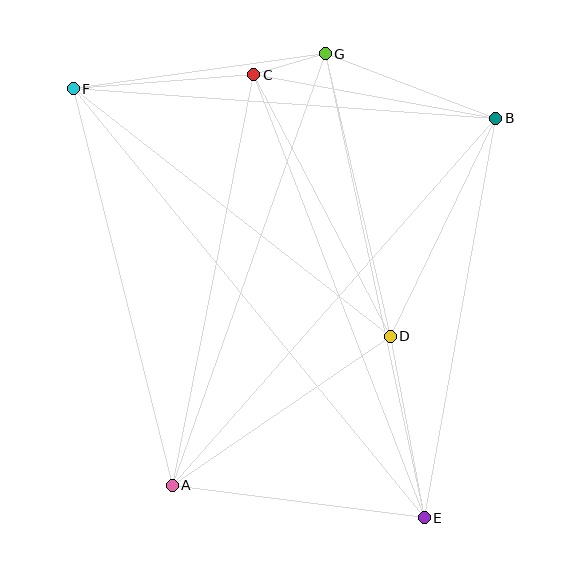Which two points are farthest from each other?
Points E and F are farthest from each other.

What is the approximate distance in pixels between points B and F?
The distance between B and F is approximately 423 pixels.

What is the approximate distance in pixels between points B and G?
The distance between B and G is approximately 182 pixels.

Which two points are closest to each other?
Points C and G are closest to each other.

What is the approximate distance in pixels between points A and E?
The distance between A and E is approximately 254 pixels.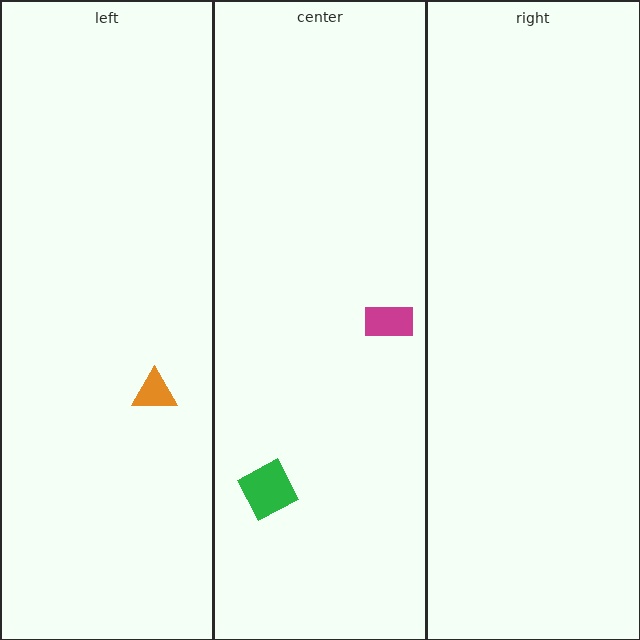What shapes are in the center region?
The magenta rectangle, the green diamond.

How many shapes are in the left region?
1.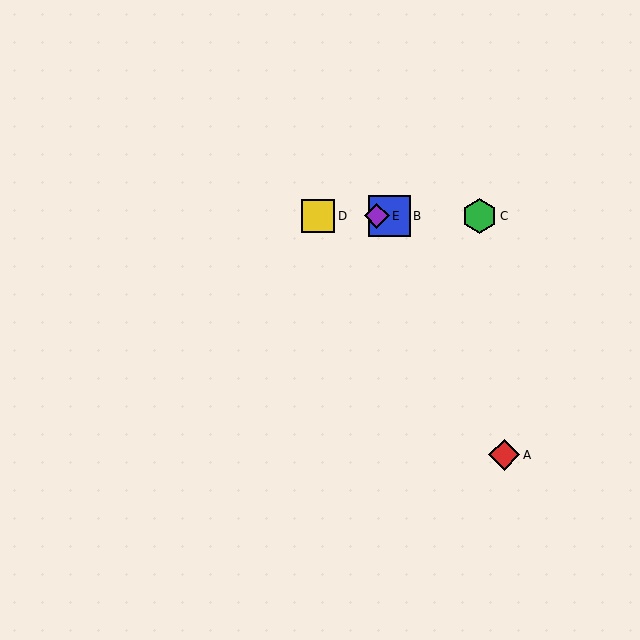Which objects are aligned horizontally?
Objects B, C, D, E are aligned horizontally.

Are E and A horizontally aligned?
No, E is at y≈216 and A is at y≈455.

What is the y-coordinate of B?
Object B is at y≈216.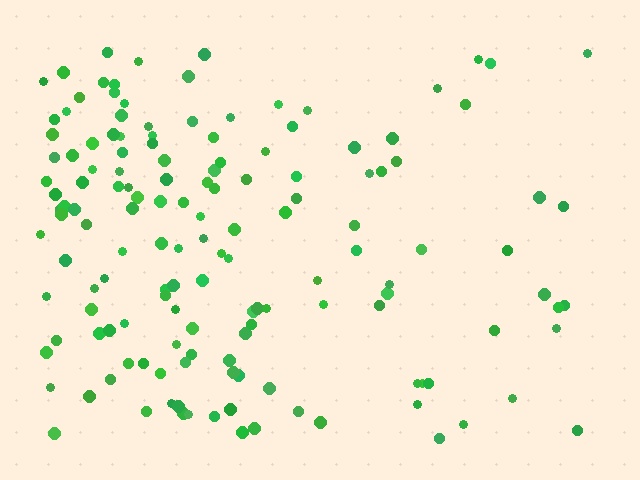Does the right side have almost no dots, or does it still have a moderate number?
Still a moderate number, just noticeably fewer than the left.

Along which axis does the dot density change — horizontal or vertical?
Horizontal.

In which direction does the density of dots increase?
From right to left, with the left side densest.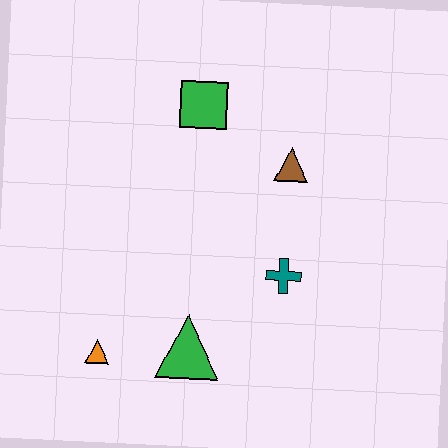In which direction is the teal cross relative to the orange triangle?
The teal cross is to the right of the orange triangle.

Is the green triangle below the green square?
Yes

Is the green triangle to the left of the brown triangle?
Yes